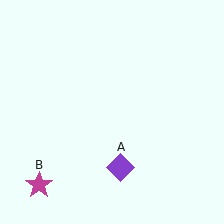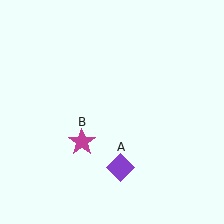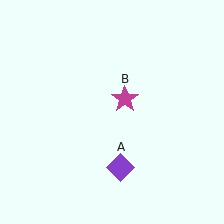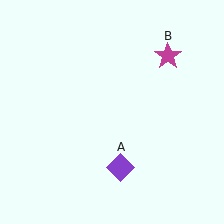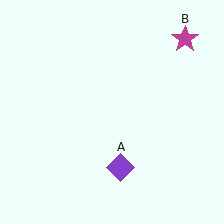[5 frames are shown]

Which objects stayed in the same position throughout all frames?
Purple diamond (object A) remained stationary.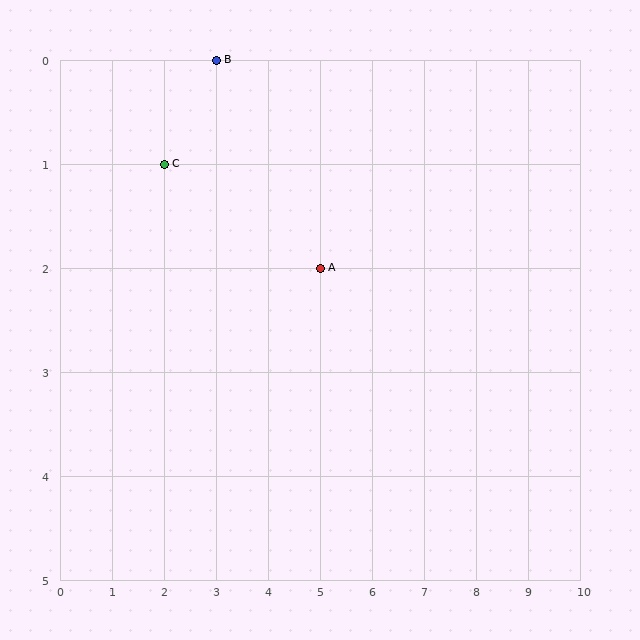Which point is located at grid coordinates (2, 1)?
Point C is at (2, 1).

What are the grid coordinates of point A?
Point A is at grid coordinates (5, 2).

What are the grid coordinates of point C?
Point C is at grid coordinates (2, 1).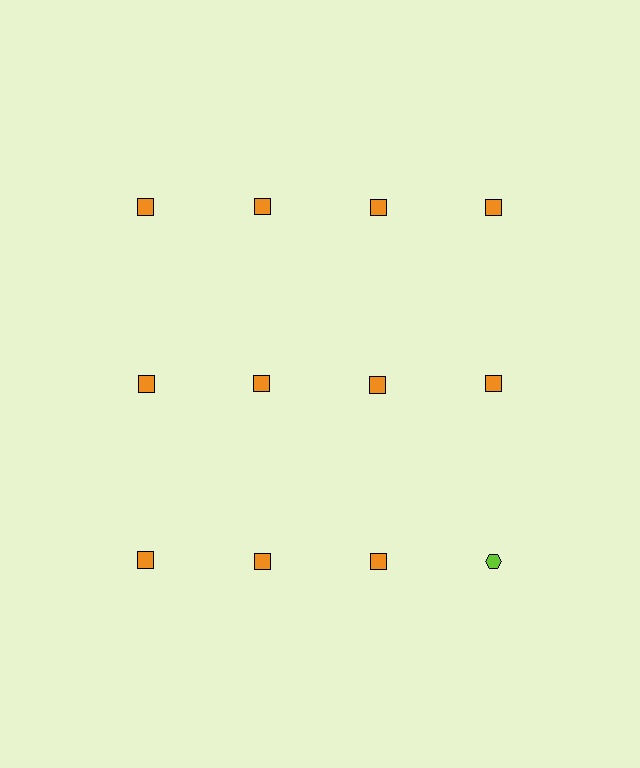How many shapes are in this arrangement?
There are 12 shapes arranged in a grid pattern.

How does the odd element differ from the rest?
It differs in both color (lime instead of orange) and shape (hexagon instead of square).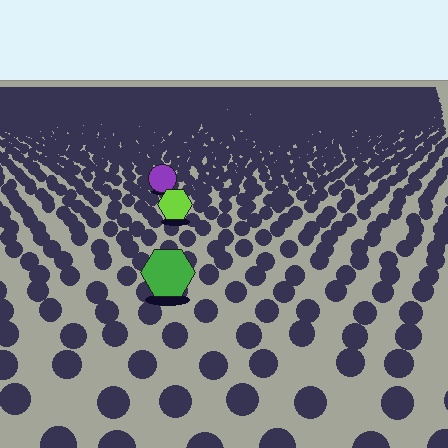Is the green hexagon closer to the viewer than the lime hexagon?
Yes. The green hexagon is closer — you can tell from the texture gradient: the ground texture is coarser near it.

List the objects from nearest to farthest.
From nearest to farthest: the green hexagon, the lime hexagon, the purple circle.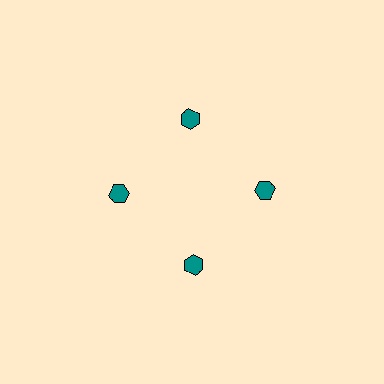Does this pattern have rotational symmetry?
Yes, this pattern has 4-fold rotational symmetry. It looks the same after rotating 90 degrees around the center.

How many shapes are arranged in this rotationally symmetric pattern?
There are 4 shapes, arranged in 4 groups of 1.